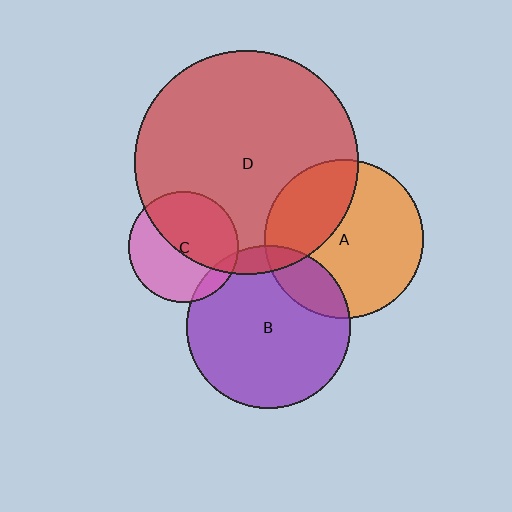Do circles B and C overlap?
Yes.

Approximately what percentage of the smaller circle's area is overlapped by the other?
Approximately 10%.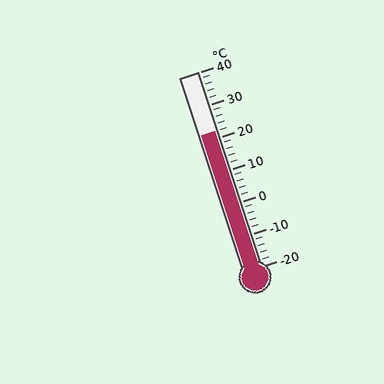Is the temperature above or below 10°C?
The temperature is above 10°C.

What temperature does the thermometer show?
The thermometer shows approximately 22°C.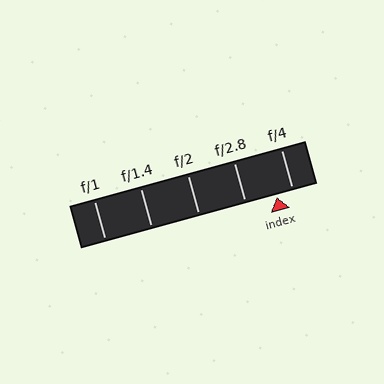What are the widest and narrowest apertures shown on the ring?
The widest aperture shown is f/1 and the narrowest is f/4.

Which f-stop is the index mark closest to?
The index mark is closest to f/4.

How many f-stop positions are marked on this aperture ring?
There are 5 f-stop positions marked.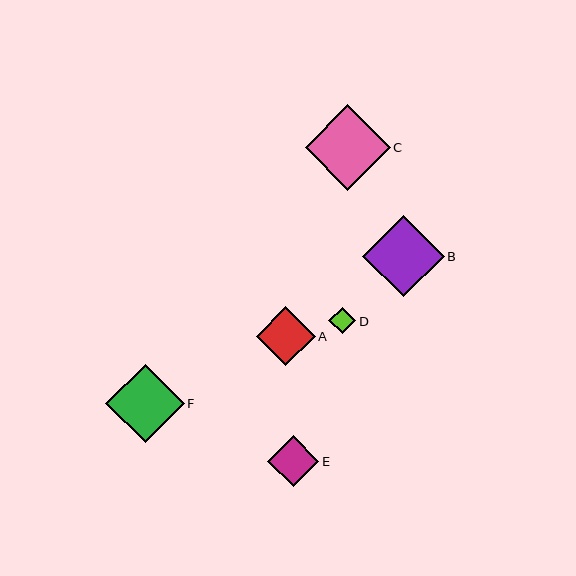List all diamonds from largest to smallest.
From largest to smallest: C, B, F, A, E, D.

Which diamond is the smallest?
Diamond D is the smallest with a size of approximately 27 pixels.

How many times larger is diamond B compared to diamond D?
Diamond B is approximately 3.0 times the size of diamond D.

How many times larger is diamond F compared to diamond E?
Diamond F is approximately 1.5 times the size of diamond E.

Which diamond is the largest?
Diamond C is the largest with a size of approximately 85 pixels.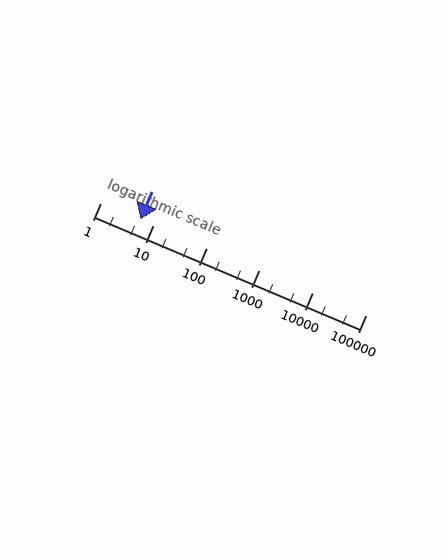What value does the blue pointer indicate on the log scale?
The pointer indicates approximately 5.6.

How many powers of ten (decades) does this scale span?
The scale spans 5 decades, from 1 to 100000.